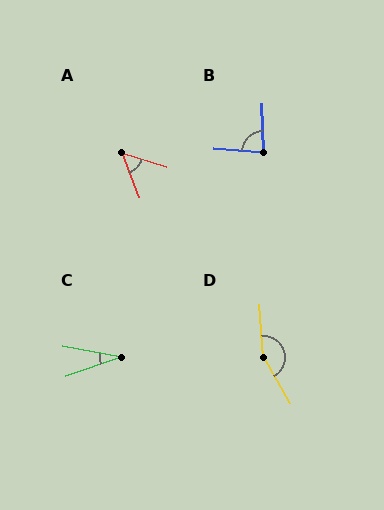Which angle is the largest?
D, at approximately 153 degrees.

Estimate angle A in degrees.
Approximately 52 degrees.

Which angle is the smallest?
C, at approximately 29 degrees.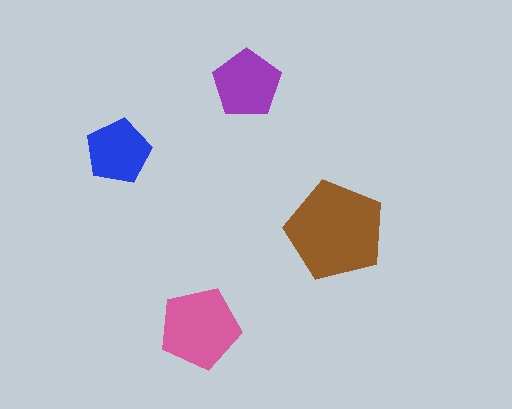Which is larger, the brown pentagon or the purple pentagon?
The brown one.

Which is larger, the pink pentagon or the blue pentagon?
The pink one.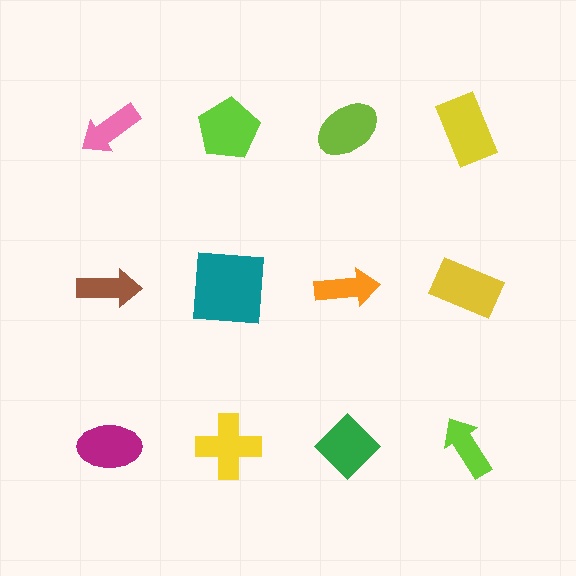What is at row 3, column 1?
A magenta ellipse.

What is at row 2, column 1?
A brown arrow.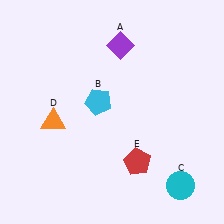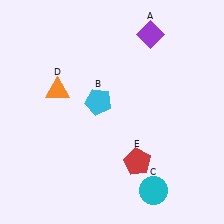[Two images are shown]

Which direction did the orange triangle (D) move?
The orange triangle (D) moved up.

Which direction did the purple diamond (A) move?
The purple diamond (A) moved right.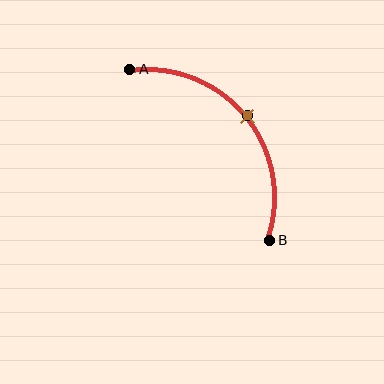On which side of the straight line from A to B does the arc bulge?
The arc bulges above and to the right of the straight line connecting A and B.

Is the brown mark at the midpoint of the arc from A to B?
Yes. The brown mark lies on the arc at equal arc-length from both A and B — it is the arc midpoint.